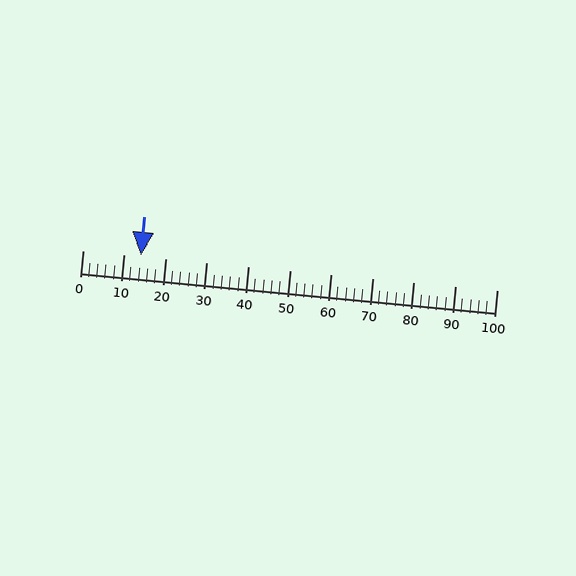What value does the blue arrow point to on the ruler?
The blue arrow points to approximately 14.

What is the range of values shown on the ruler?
The ruler shows values from 0 to 100.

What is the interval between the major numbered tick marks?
The major tick marks are spaced 10 units apart.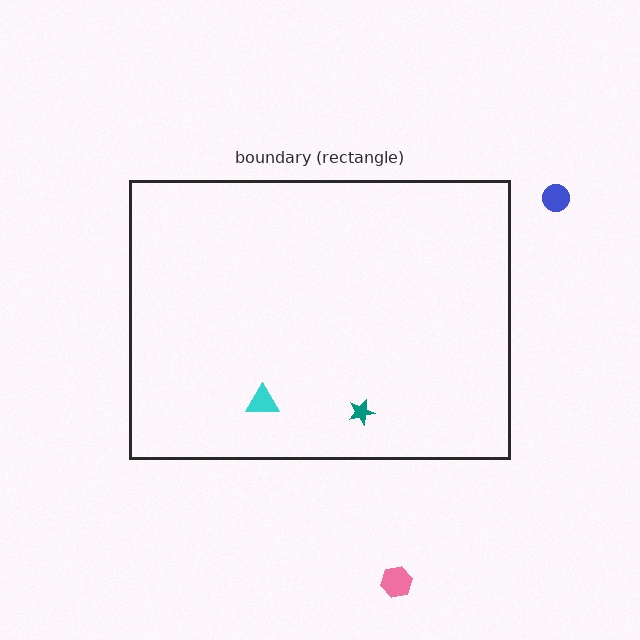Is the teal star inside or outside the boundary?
Inside.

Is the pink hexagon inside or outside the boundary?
Outside.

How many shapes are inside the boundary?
2 inside, 2 outside.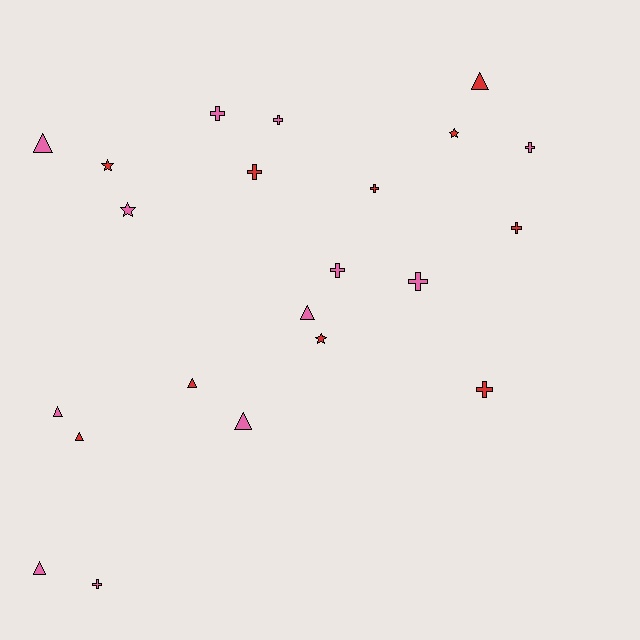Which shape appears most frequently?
Cross, with 10 objects.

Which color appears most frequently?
Pink, with 12 objects.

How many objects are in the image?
There are 22 objects.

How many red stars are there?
There are 3 red stars.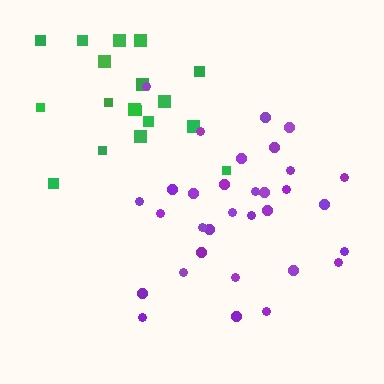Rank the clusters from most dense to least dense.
purple, green.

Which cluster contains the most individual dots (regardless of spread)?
Purple (32).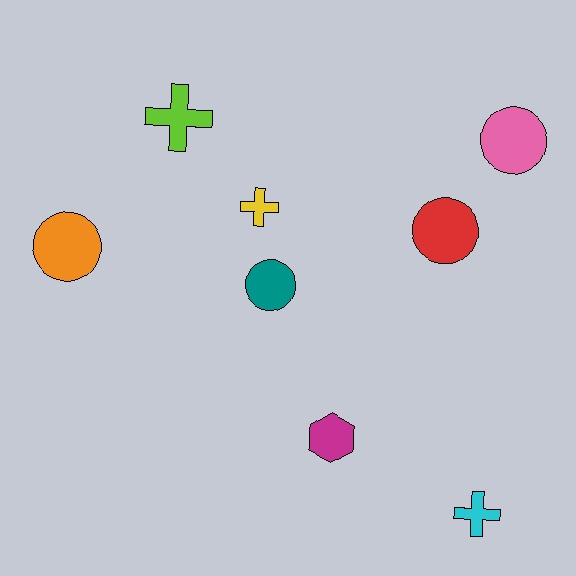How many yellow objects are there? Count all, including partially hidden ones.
There is 1 yellow object.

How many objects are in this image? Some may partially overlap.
There are 8 objects.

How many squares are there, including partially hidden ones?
There are no squares.